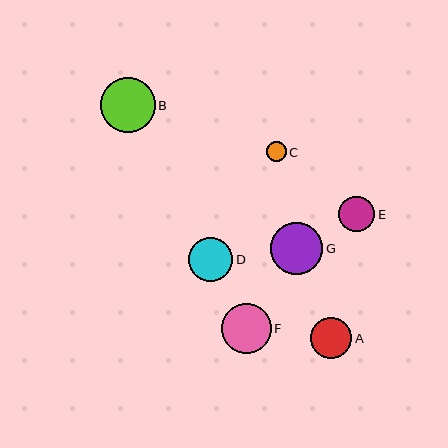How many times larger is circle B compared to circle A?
Circle B is approximately 1.4 times the size of circle A.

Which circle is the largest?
Circle B is the largest with a size of approximately 55 pixels.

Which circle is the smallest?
Circle C is the smallest with a size of approximately 20 pixels.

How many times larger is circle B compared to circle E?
Circle B is approximately 1.5 times the size of circle E.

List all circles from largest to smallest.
From largest to smallest: B, G, F, D, A, E, C.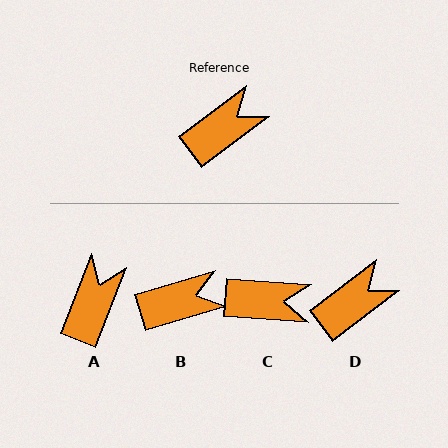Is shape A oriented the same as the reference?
No, it is off by about 32 degrees.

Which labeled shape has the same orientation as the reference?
D.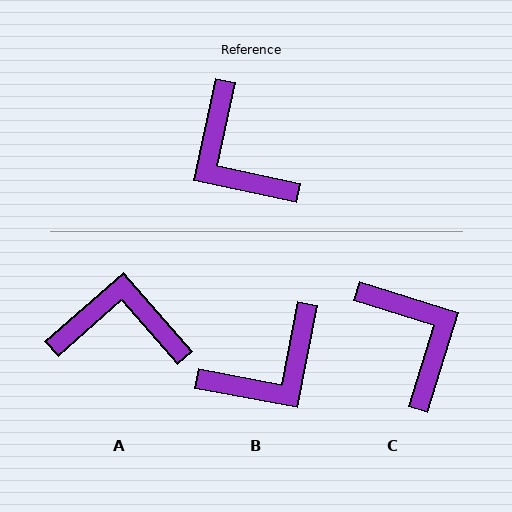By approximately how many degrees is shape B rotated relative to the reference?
Approximately 91 degrees counter-clockwise.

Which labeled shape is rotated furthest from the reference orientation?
C, about 175 degrees away.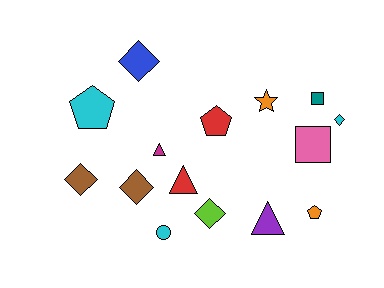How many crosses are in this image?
There are no crosses.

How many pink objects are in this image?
There is 1 pink object.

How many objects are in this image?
There are 15 objects.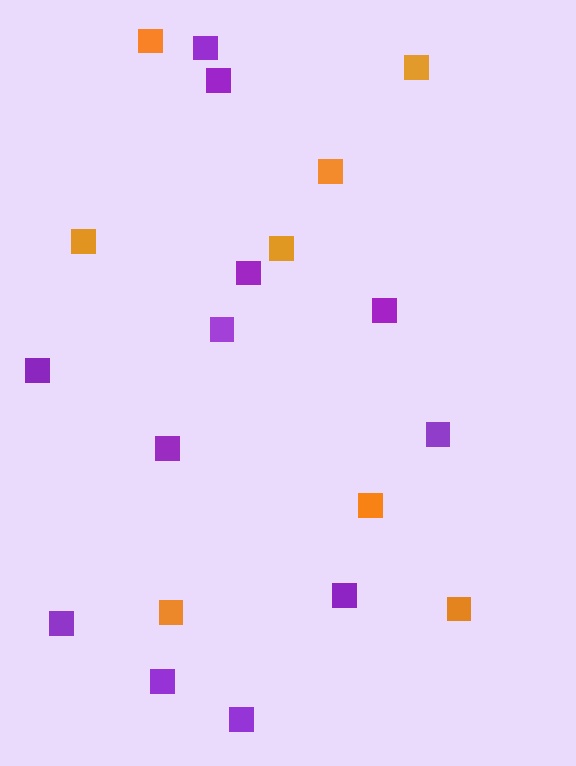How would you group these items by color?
There are 2 groups: one group of purple squares (12) and one group of orange squares (8).